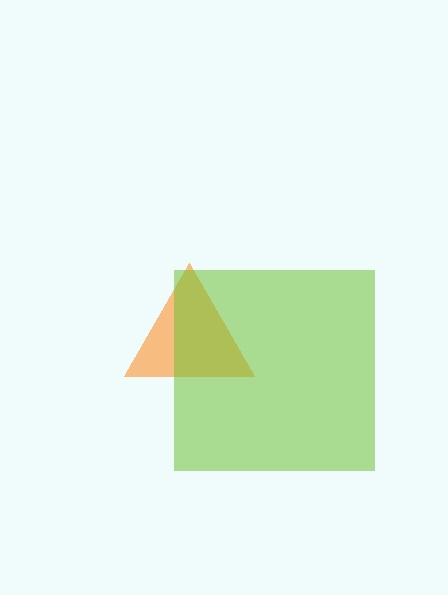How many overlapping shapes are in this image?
There are 2 overlapping shapes in the image.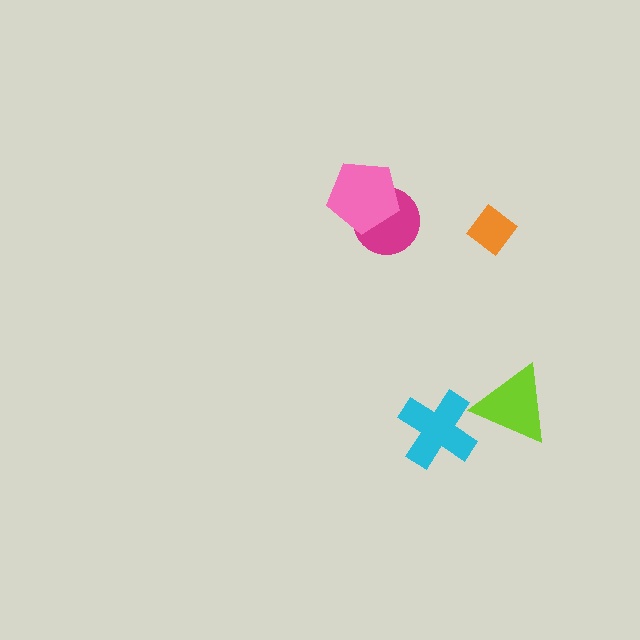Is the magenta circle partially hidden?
Yes, it is partially covered by another shape.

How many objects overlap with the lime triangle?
0 objects overlap with the lime triangle.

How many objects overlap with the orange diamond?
0 objects overlap with the orange diamond.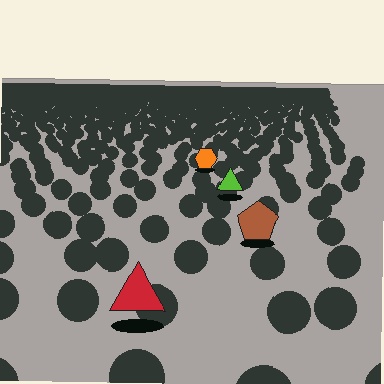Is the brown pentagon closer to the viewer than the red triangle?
No. The red triangle is closer — you can tell from the texture gradient: the ground texture is coarser near it.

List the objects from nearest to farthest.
From nearest to farthest: the red triangle, the brown pentagon, the lime triangle, the orange hexagon.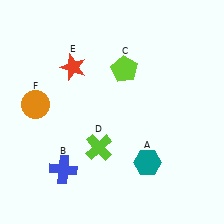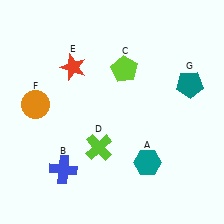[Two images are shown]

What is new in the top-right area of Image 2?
A teal pentagon (G) was added in the top-right area of Image 2.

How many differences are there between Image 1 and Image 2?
There is 1 difference between the two images.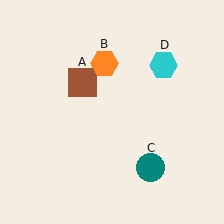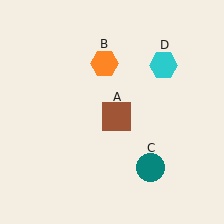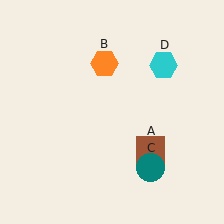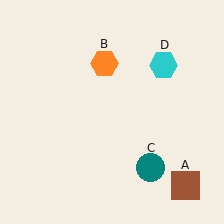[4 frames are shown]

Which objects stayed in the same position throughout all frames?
Orange hexagon (object B) and teal circle (object C) and cyan hexagon (object D) remained stationary.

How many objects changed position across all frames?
1 object changed position: brown square (object A).